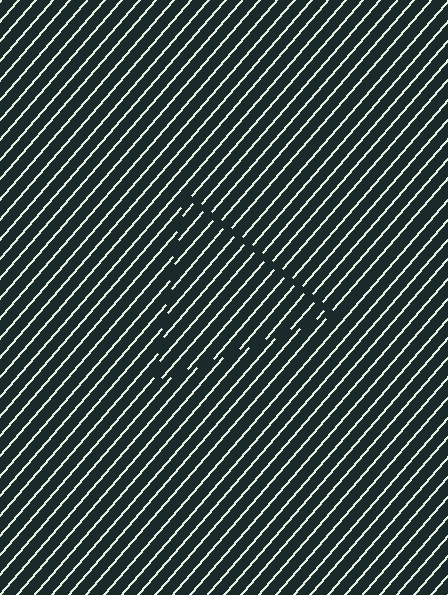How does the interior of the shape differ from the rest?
The interior of the shape contains the same grating, shifted by half a period — the contour is defined by the phase discontinuity where line-ends from the inner and outer gratings abut.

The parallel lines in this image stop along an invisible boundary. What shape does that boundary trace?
An illusory triangle. The interior of the shape contains the same grating, shifted by half a period — the contour is defined by the phase discontinuity where line-ends from the inner and outer gratings abut.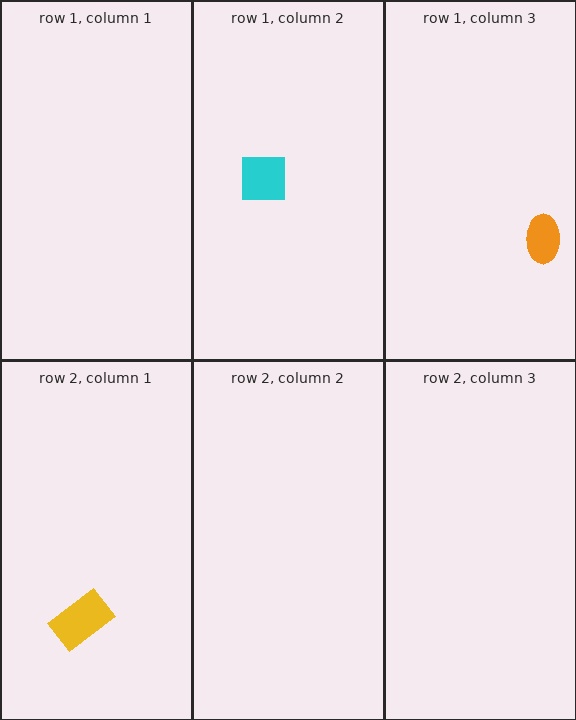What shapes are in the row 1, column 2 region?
The cyan square.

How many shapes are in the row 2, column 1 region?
1.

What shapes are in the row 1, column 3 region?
The orange ellipse.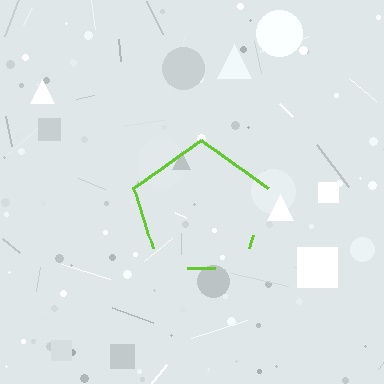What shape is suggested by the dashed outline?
The dashed outline suggests a pentagon.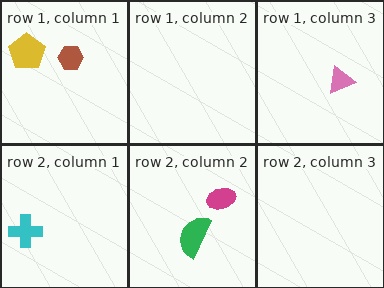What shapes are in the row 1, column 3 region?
The pink triangle.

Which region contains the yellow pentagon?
The row 1, column 1 region.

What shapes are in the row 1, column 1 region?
The brown hexagon, the yellow pentagon.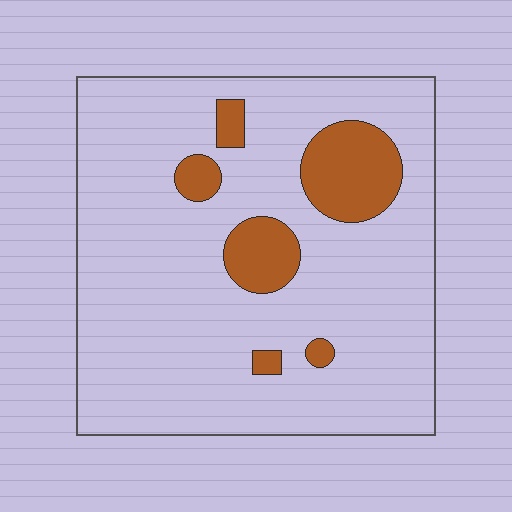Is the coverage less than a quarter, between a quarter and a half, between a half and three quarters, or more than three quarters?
Less than a quarter.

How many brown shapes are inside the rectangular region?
6.